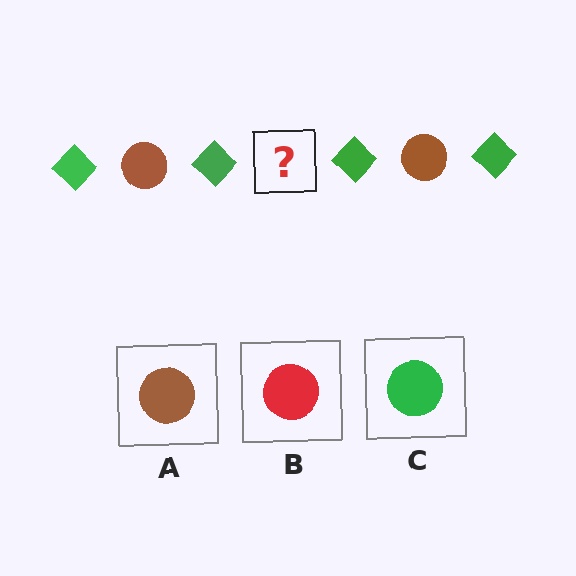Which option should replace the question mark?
Option A.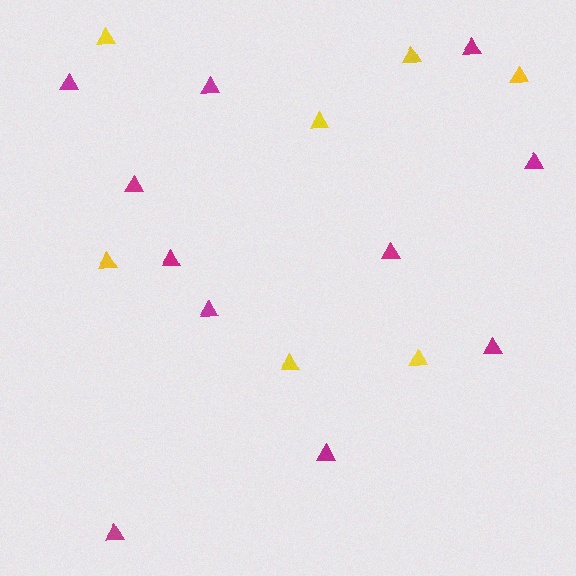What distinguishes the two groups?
There are 2 groups: one group of yellow triangles (7) and one group of magenta triangles (11).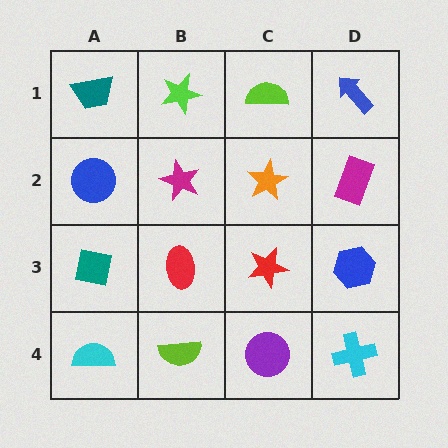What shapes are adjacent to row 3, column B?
A magenta star (row 2, column B), a lime semicircle (row 4, column B), a teal square (row 3, column A), a red star (row 3, column C).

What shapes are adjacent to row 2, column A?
A teal trapezoid (row 1, column A), a teal square (row 3, column A), a magenta star (row 2, column B).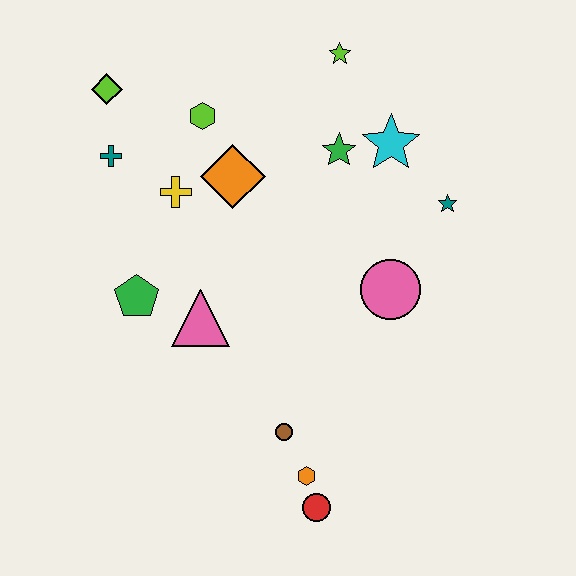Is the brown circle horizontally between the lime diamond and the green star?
Yes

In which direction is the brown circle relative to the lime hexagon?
The brown circle is below the lime hexagon.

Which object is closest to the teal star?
The cyan star is closest to the teal star.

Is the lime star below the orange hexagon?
No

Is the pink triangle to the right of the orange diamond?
No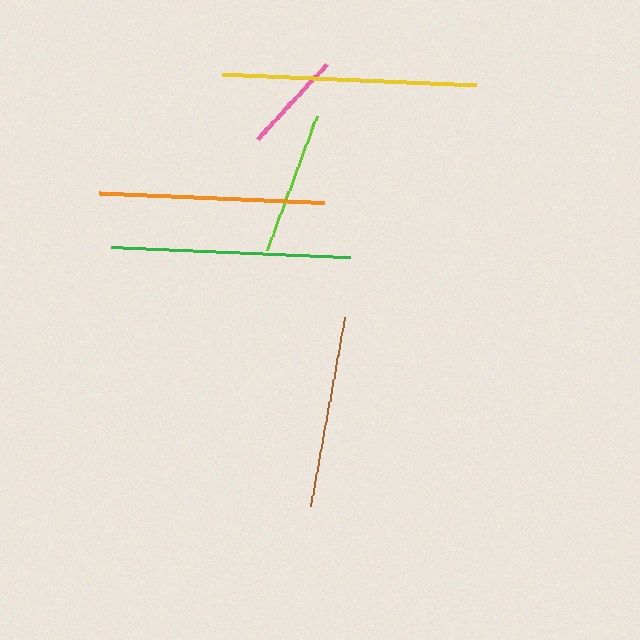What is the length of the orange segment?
The orange segment is approximately 225 pixels long.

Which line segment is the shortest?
The pink line is the shortest at approximately 102 pixels.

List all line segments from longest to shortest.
From longest to shortest: yellow, green, orange, brown, lime, pink.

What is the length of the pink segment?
The pink segment is approximately 102 pixels long.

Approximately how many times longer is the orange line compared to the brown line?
The orange line is approximately 1.2 times the length of the brown line.